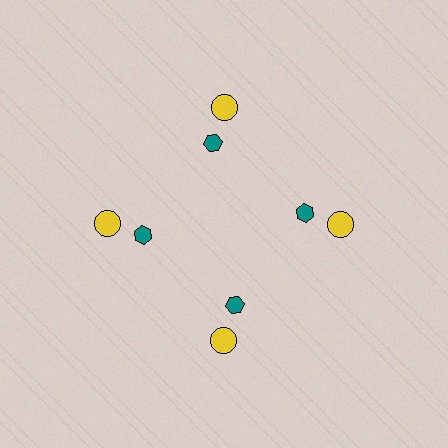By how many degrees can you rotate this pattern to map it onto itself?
The pattern maps onto itself every 90 degrees of rotation.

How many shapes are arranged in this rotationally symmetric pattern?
There are 8 shapes, arranged in 4 groups of 2.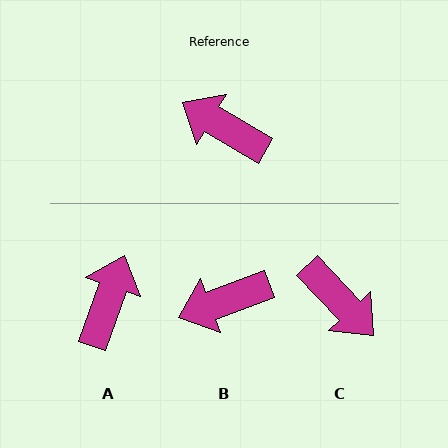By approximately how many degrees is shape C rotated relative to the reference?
Approximately 164 degrees counter-clockwise.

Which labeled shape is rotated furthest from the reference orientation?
C, about 164 degrees away.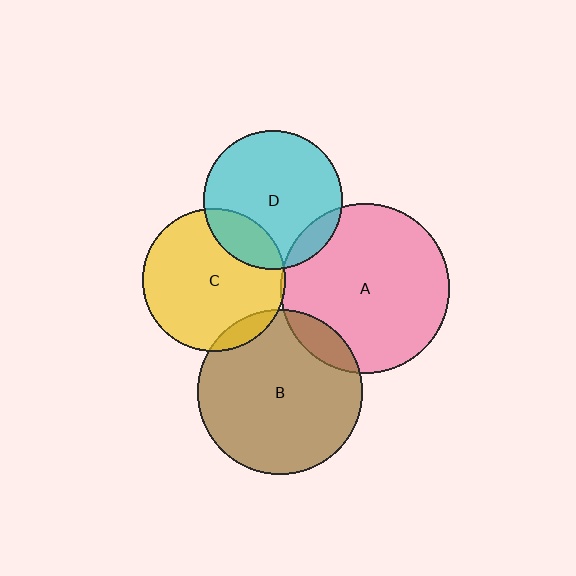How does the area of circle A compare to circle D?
Approximately 1.5 times.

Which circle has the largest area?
Circle A (pink).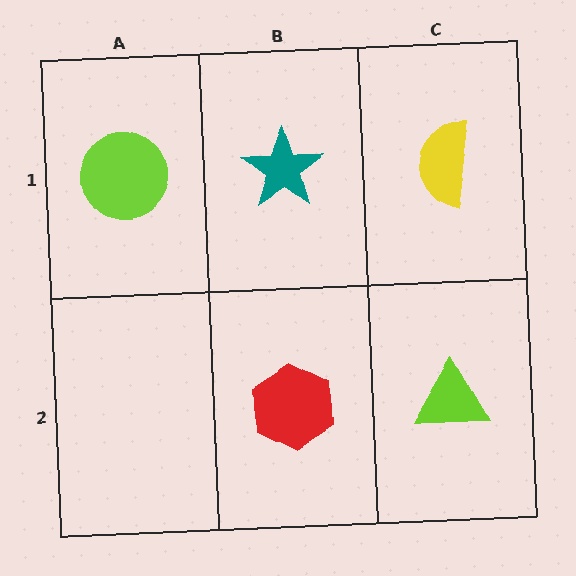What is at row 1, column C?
A yellow semicircle.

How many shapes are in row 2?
2 shapes.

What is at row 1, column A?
A lime circle.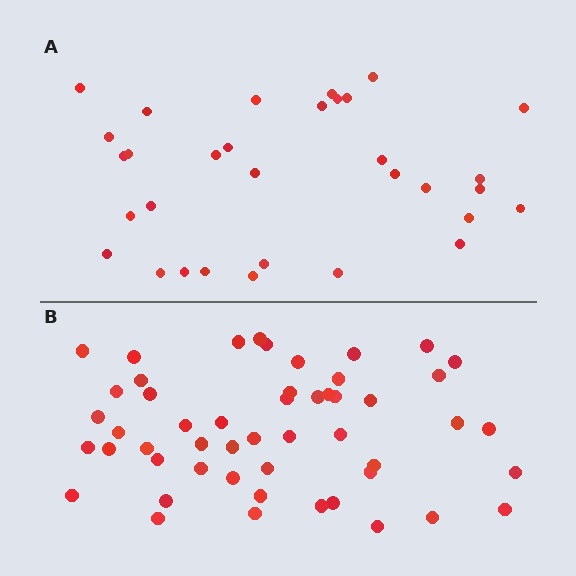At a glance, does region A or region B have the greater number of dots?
Region B (the bottom region) has more dots.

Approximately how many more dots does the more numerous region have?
Region B has approximately 20 more dots than region A.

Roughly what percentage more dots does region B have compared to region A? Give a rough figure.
About 60% more.